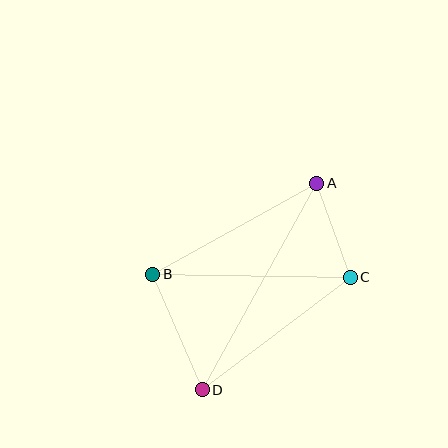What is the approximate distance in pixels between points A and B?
The distance between A and B is approximately 187 pixels.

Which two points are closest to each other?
Points A and C are closest to each other.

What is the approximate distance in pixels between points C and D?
The distance between C and D is approximately 186 pixels.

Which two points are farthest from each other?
Points A and D are farthest from each other.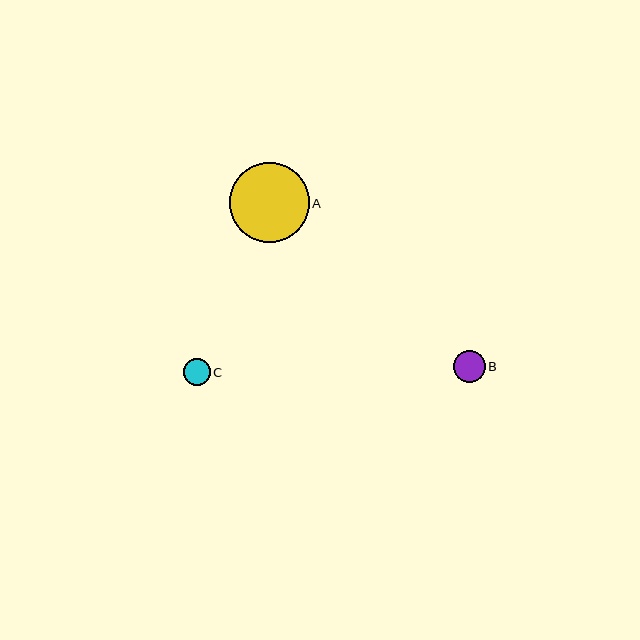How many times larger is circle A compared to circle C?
Circle A is approximately 2.9 times the size of circle C.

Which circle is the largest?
Circle A is the largest with a size of approximately 80 pixels.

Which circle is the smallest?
Circle C is the smallest with a size of approximately 27 pixels.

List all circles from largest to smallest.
From largest to smallest: A, B, C.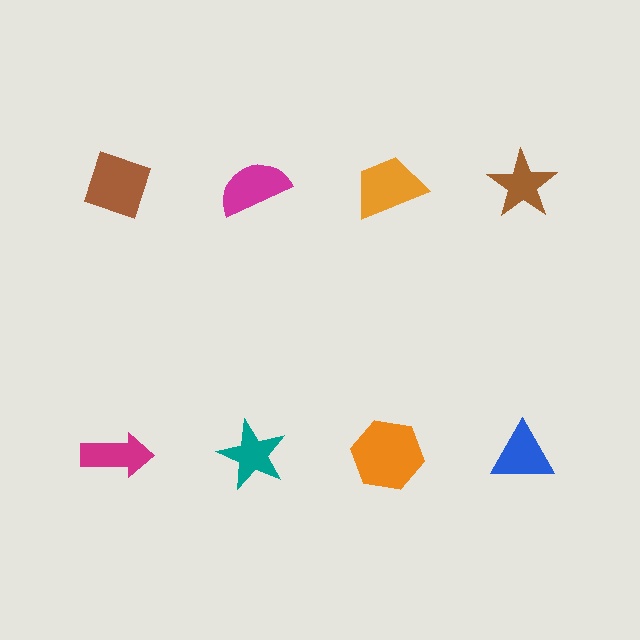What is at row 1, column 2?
A magenta semicircle.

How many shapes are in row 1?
4 shapes.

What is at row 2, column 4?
A blue triangle.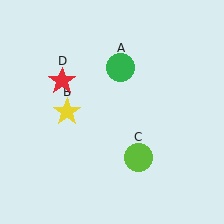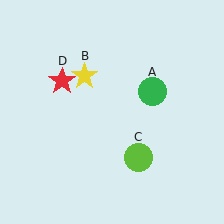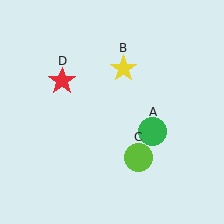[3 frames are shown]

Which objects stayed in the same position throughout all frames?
Lime circle (object C) and red star (object D) remained stationary.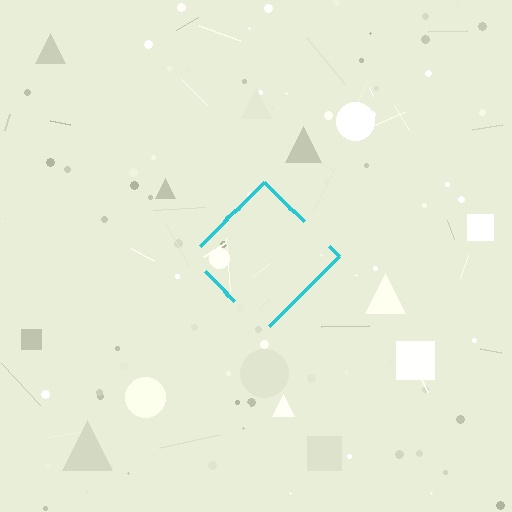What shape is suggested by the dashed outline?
The dashed outline suggests a diamond.